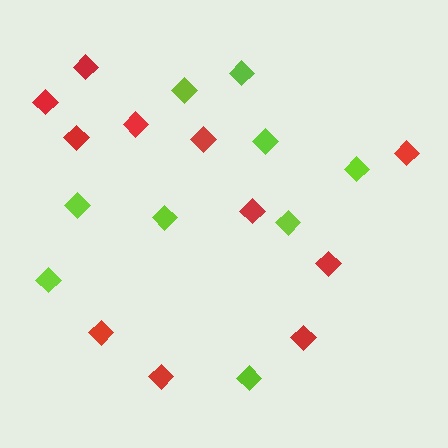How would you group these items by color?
There are 2 groups: one group of red diamonds (11) and one group of lime diamonds (9).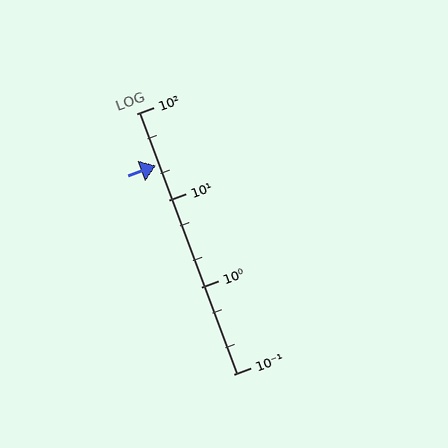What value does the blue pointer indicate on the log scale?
The pointer indicates approximately 25.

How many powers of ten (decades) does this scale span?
The scale spans 3 decades, from 0.1 to 100.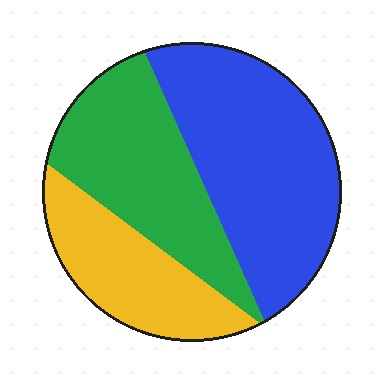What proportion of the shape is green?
Green covers about 30% of the shape.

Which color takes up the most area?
Blue, at roughly 45%.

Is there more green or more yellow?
Green.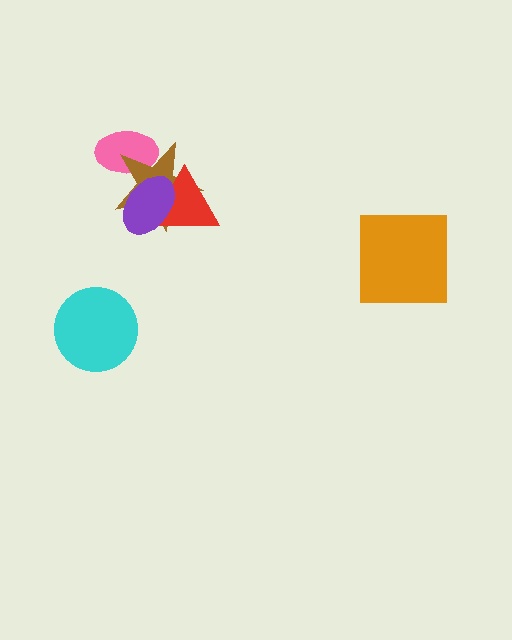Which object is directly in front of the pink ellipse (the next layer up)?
The brown star is directly in front of the pink ellipse.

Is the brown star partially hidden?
Yes, it is partially covered by another shape.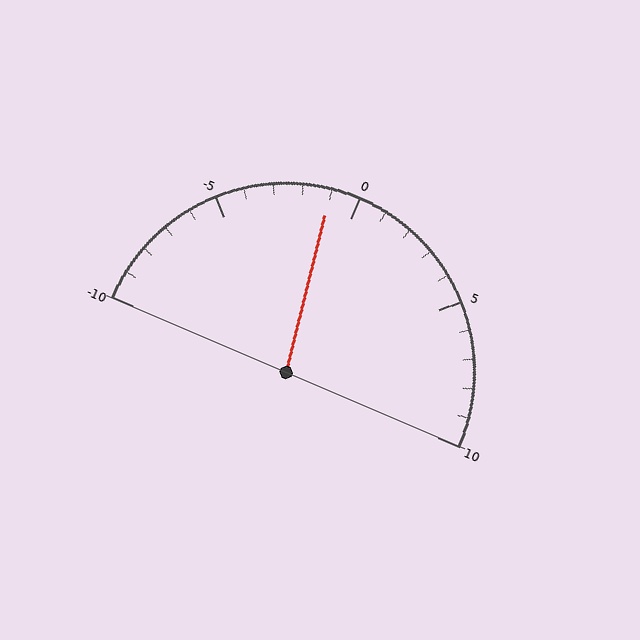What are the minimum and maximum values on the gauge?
The gauge ranges from -10 to 10.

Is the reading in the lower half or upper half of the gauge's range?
The reading is in the lower half of the range (-10 to 10).